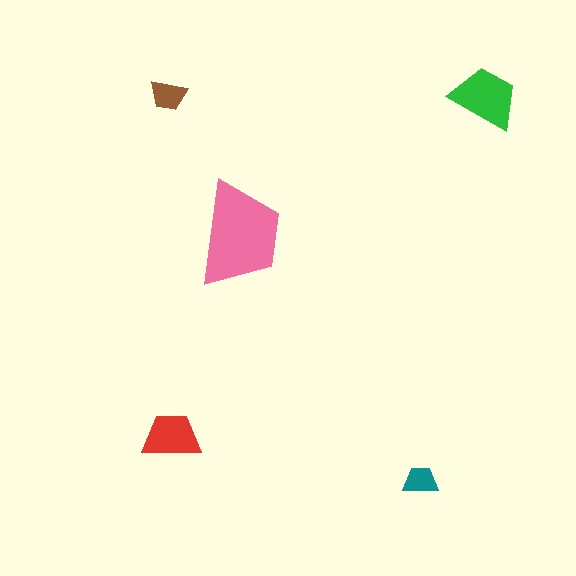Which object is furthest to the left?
The brown trapezoid is leftmost.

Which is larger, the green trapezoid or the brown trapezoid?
The green one.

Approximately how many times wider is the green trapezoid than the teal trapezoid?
About 2 times wider.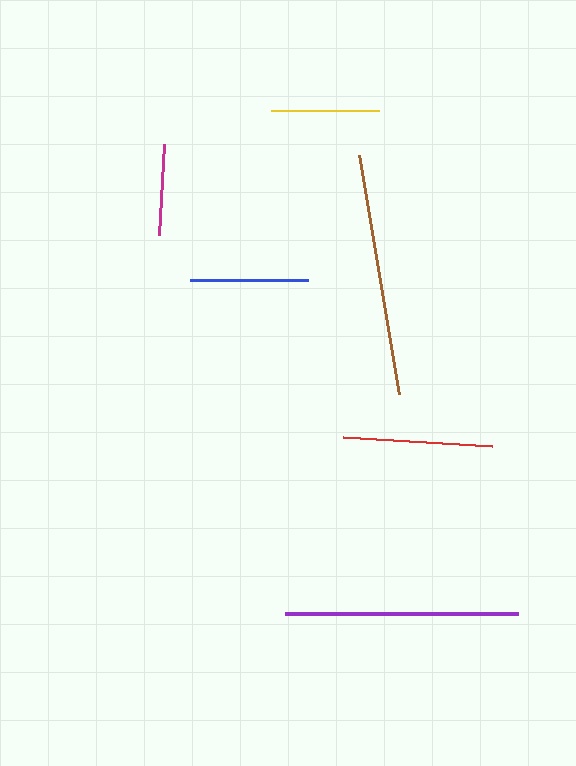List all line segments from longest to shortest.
From longest to shortest: brown, purple, red, blue, yellow, magenta.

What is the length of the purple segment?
The purple segment is approximately 233 pixels long.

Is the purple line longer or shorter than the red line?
The purple line is longer than the red line.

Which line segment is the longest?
The brown line is the longest at approximately 243 pixels.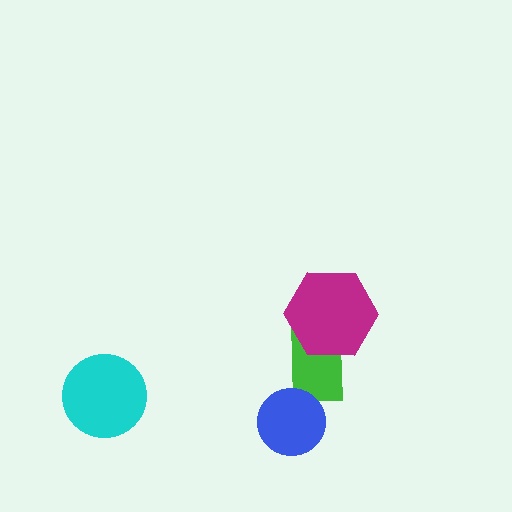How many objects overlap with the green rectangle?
2 objects overlap with the green rectangle.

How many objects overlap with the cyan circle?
0 objects overlap with the cyan circle.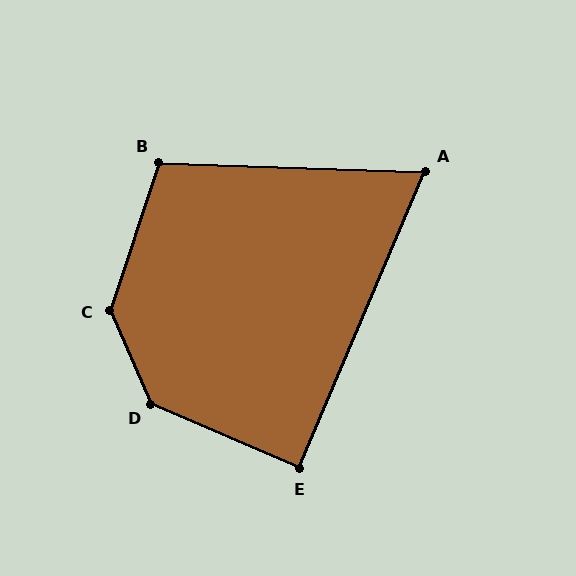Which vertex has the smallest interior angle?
A, at approximately 69 degrees.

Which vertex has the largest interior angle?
C, at approximately 138 degrees.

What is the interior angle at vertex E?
Approximately 90 degrees (approximately right).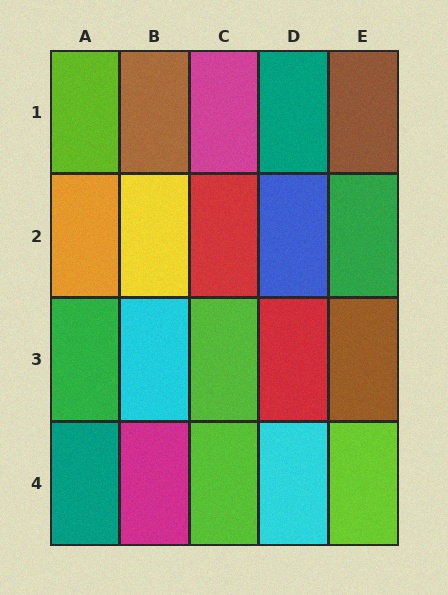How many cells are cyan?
2 cells are cyan.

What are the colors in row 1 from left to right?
Lime, brown, magenta, teal, brown.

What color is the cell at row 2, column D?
Blue.